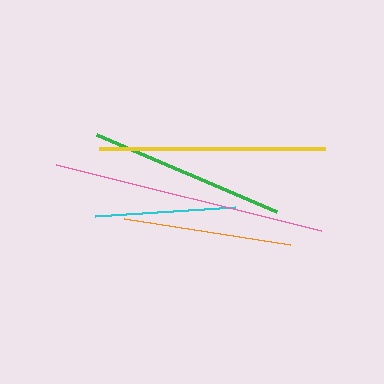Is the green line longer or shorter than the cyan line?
The green line is longer than the cyan line.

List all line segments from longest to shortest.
From longest to shortest: pink, yellow, green, orange, cyan.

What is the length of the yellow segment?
The yellow segment is approximately 226 pixels long.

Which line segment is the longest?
The pink line is the longest at approximately 273 pixels.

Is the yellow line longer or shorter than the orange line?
The yellow line is longer than the orange line.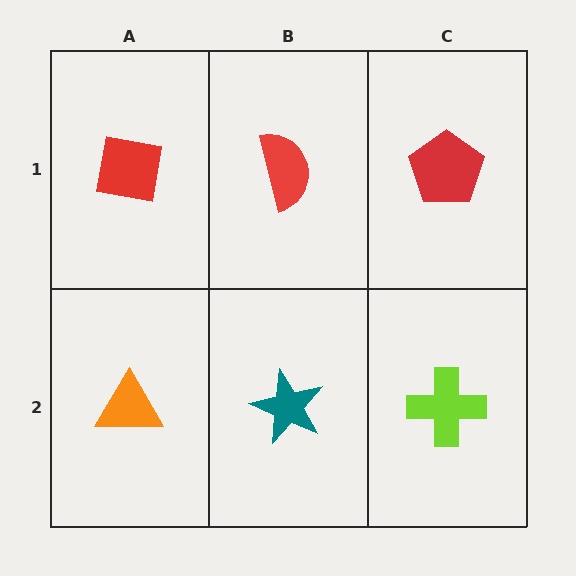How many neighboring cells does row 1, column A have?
2.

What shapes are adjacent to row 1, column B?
A teal star (row 2, column B), a red square (row 1, column A), a red pentagon (row 1, column C).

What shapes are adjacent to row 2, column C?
A red pentagon (row 1, column C), a teal star (row 2, column B).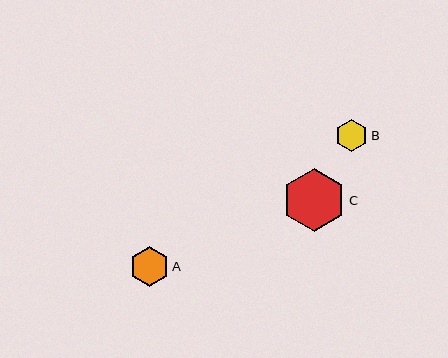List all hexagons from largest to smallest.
From largest to smallest: C, A, B.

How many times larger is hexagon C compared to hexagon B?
Hexagon C is approximately 2.0 times the size of hexagon B.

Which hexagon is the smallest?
Hexagon B is the smallest with a size of approximately 32 pixels.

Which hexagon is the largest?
Hexagon C is the largest with a size of approximately 63 pixels.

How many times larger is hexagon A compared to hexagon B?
Hexagon A is approximately 1.2 times the size of hexagon B.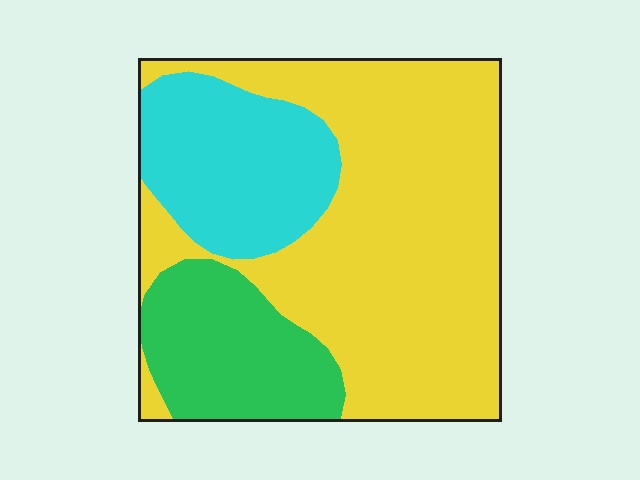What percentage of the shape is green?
Green takes up about one fifth (1/5) of the shape.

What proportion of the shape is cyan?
Cyan covers about 20% of the shape.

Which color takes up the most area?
Yellow, at roughly 60%.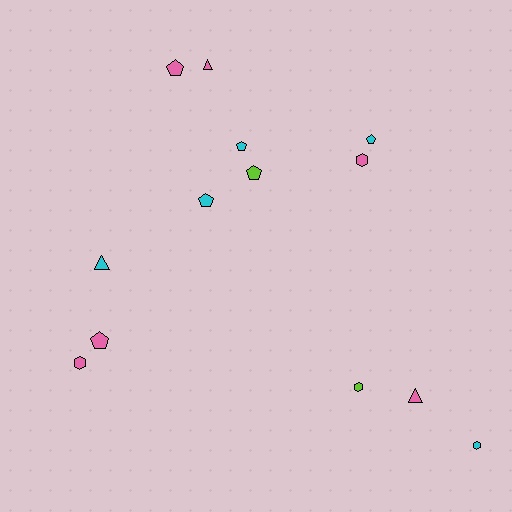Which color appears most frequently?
Pink, with 6 objects.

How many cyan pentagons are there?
There are 3 cyan pentagons.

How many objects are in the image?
There are 13 objects.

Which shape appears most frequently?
Pentagon, with 6 objects.